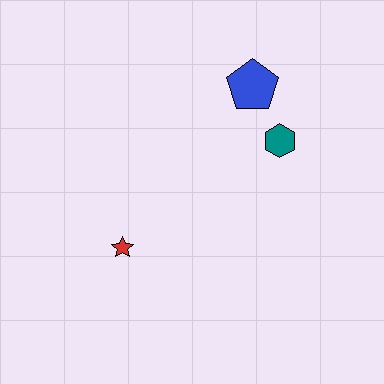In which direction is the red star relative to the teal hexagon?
The red star is to the left of the teal hexagon.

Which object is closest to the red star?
The teal hexagon is closest to the red star.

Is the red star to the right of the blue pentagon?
No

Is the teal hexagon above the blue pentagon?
No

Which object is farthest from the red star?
The blue pentagon is farthest from the red star.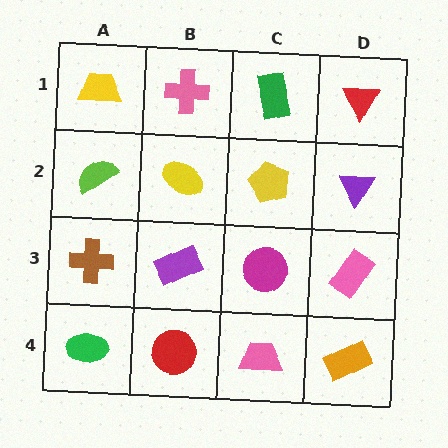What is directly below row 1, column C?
A yellow pentagon.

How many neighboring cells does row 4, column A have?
2.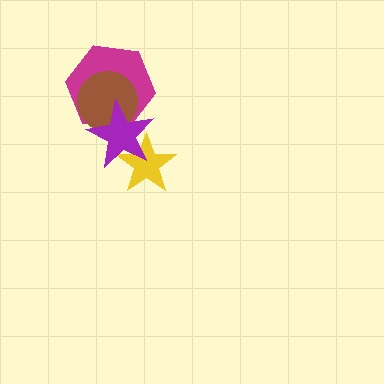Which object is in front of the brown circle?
The purple star is in front of the brown circle.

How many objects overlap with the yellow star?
1 object overlaps with the yellow star.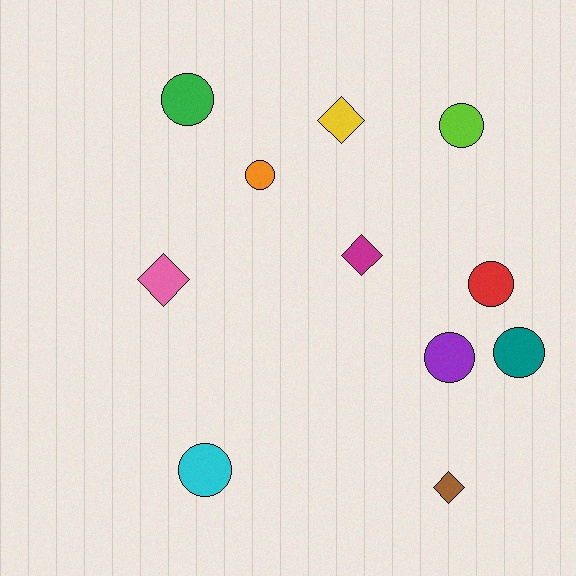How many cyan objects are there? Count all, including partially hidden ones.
There is 1 cyan object.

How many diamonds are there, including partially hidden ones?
There are 4 diamonds.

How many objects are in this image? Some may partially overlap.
There are 11 objects.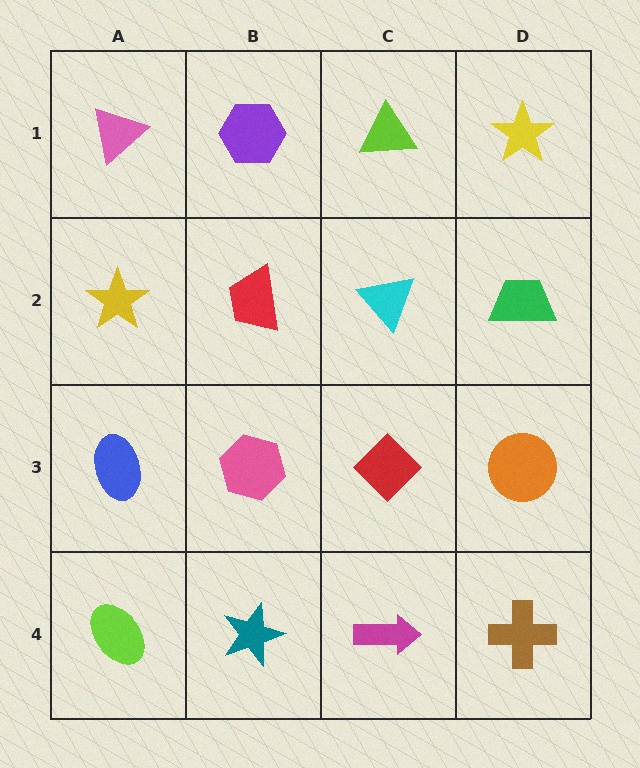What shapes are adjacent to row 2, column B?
A purple hexagon (row 1, column B), a pink hexagon (row 3, column B), a yellow star (row 2, column A), a cyan triangle (row 2, column C).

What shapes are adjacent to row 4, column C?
A red diamond (row 3, column C), a teal star (row 4, column B), a brown cross (row 4, column D).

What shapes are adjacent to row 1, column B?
A red trapezoid (row 2, column B), a pink triangle (row 1, column A), a lime triangle (row 1, column C).